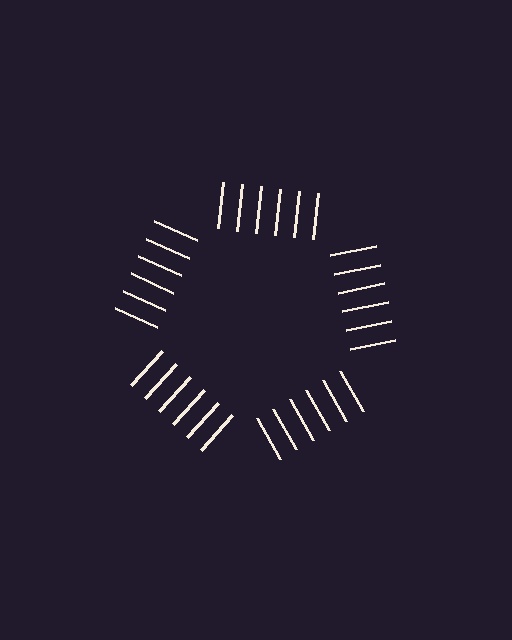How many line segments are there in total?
30 — 6 along each of the 5 edges.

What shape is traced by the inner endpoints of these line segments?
An illusory pentagon — the line segments terminate on its edges but no continuous stroke is drawn.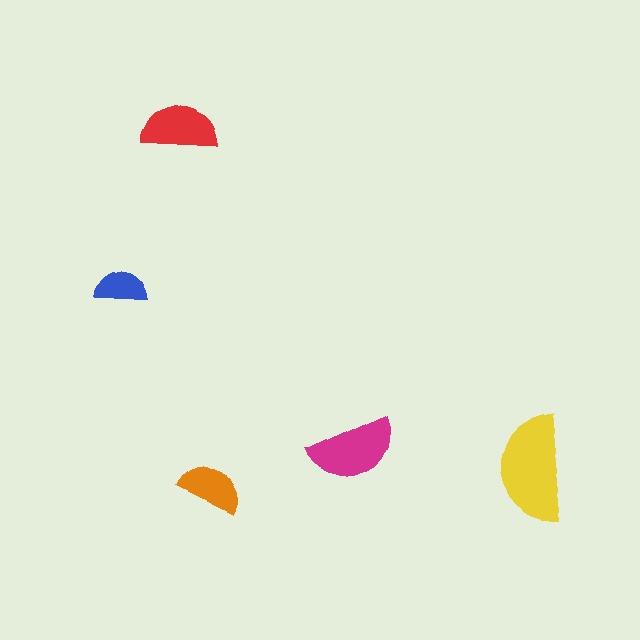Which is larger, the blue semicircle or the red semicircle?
The red one.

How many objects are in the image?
There are 5 objects in the image.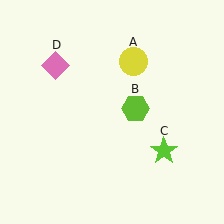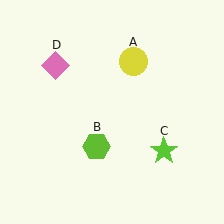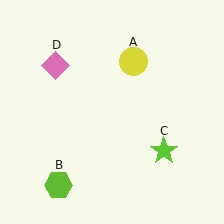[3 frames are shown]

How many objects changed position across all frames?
1 object changed position: lime hexagon (object B).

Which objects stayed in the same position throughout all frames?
Yellow circle (object A) and lime star (object C) and pink diamond (object D) remained stationary.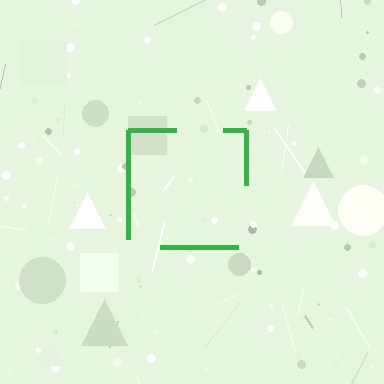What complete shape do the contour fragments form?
The contour fragments form a square.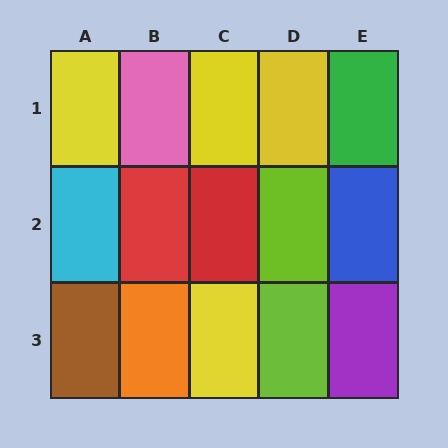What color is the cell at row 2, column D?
Lime.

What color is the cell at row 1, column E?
Green.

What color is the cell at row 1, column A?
Yellow.